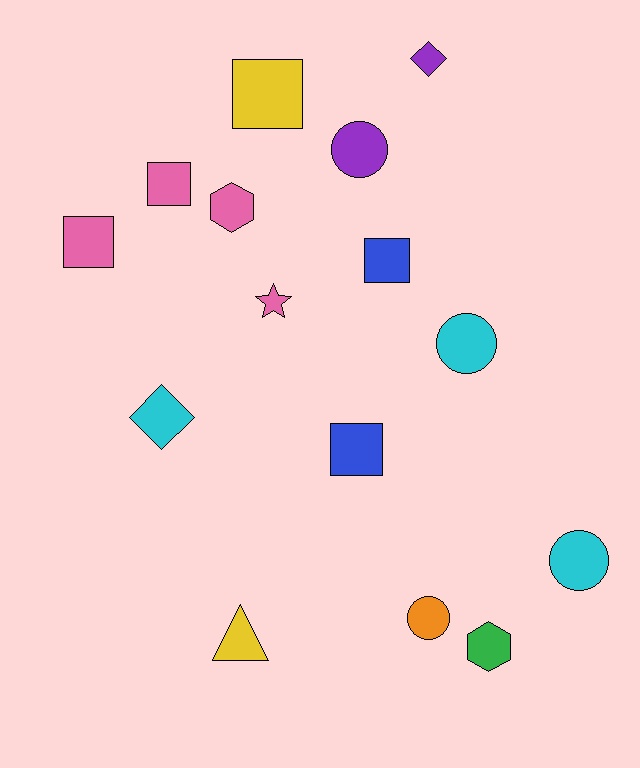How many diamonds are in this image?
There are 2 diamonds.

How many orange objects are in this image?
There is 1 orange object.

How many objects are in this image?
There are 15 objects.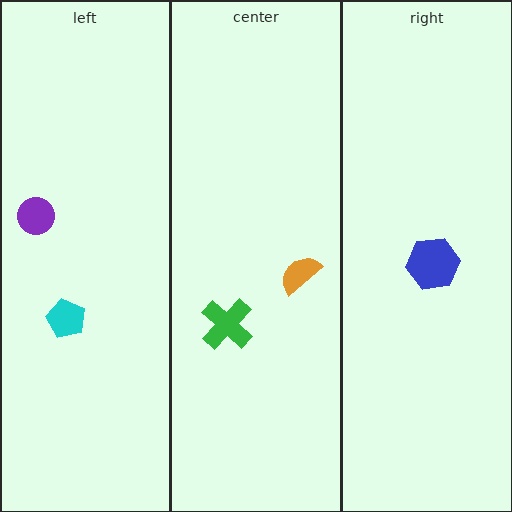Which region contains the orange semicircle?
The center region.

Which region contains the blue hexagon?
The right region.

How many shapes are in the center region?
2.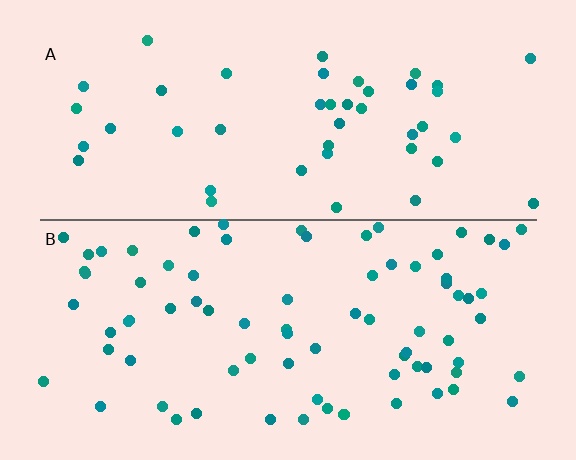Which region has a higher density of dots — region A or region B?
B (the bottom).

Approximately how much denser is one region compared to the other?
Approximately 1.8× — region B over region A.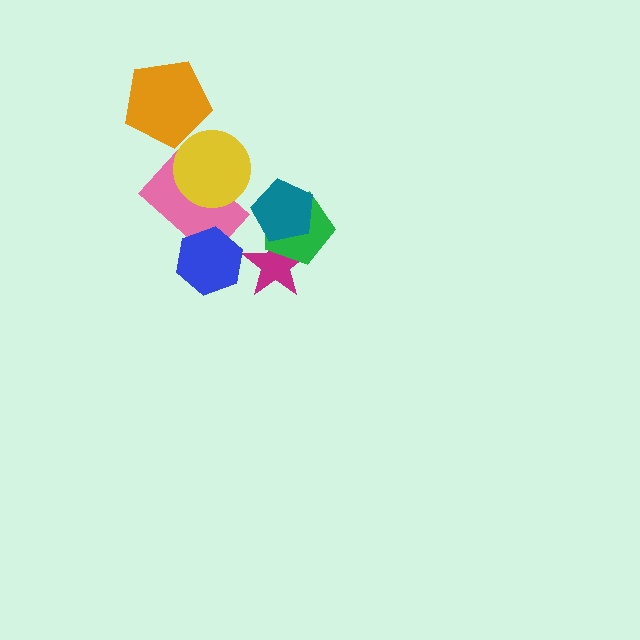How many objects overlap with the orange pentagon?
0 objects overlap with the orange pentagon.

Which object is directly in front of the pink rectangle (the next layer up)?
The blue hexagon is directly in front of the pink rectangle.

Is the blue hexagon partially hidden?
No, no other shape covers it.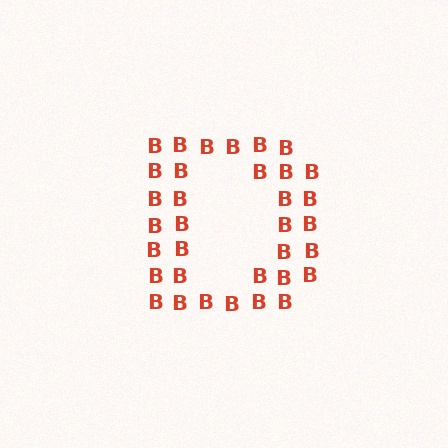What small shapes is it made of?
It is made of small letter B's.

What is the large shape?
The large shape is the letter D.